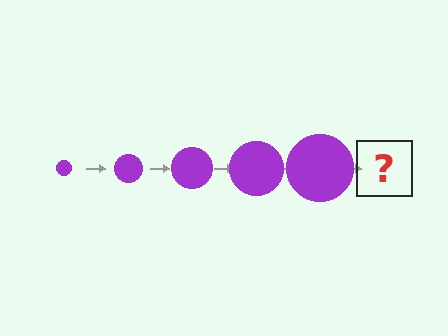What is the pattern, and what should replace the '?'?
The pattern is that the circle gets progressively larger each step. The '?' should be a purple circle, larger than the previous one.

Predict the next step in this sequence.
The next step is a purple circle, larger than the previous one.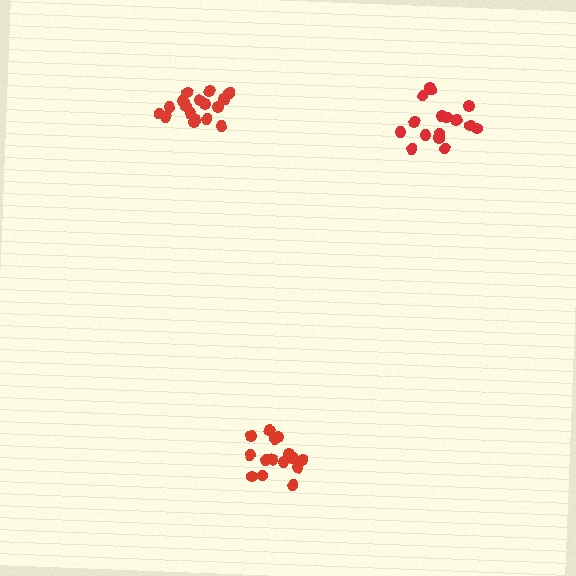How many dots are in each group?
Group 1: 16 dots, Group 2: 15 dots, Group 3: 19 dots (50 total).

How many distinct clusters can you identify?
There are 3 distinct clusters.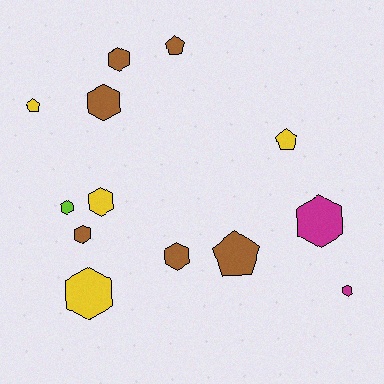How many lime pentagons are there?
There are no lime pentagons.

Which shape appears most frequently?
Hexagon, with 9 objects.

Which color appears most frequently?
Brown, with 6 objects.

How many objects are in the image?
There are 13 objects.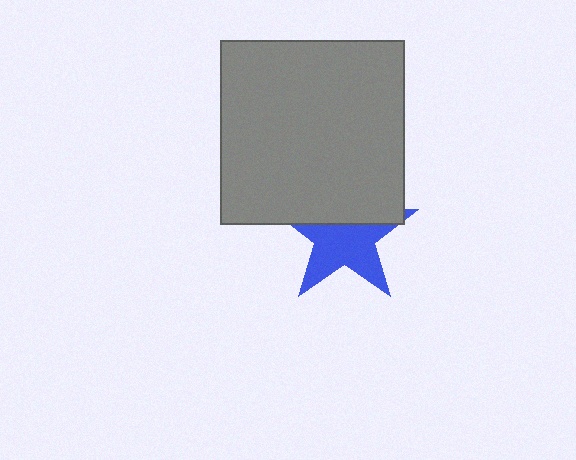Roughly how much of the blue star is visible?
About half of it is visible (roughly 58%).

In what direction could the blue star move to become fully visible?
The blue star could move down. That would shift it out from behind the gray square entirely.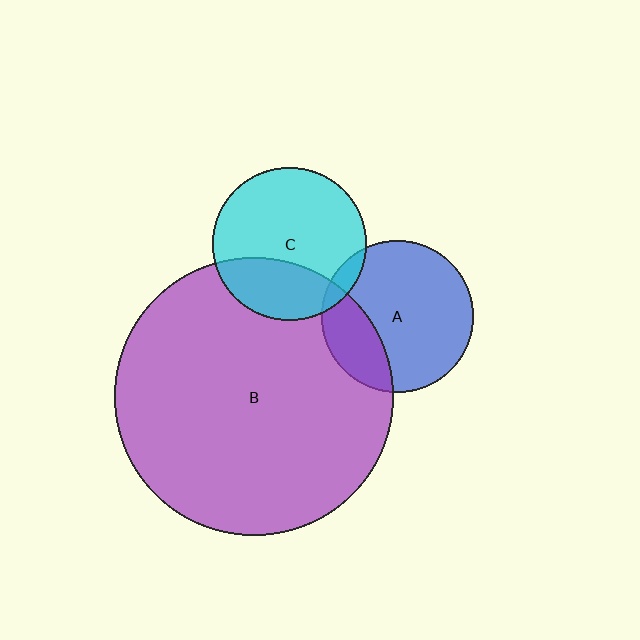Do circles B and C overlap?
Yes.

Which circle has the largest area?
Circle B (purple).